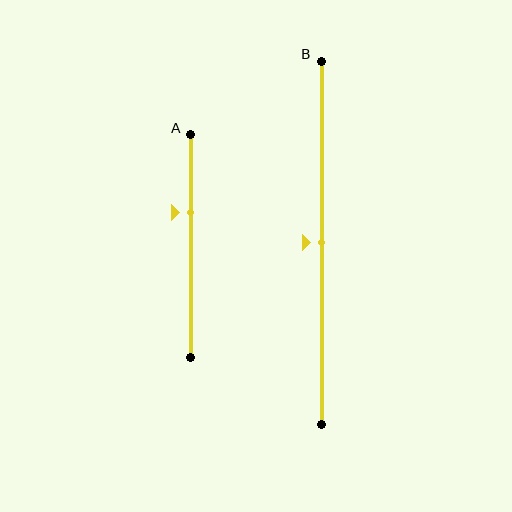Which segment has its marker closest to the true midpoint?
Segment B has its marker closest to the true midpoint.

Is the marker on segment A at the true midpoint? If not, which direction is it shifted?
No, the marker on segment A is shifted upward by about 15% of the segment length.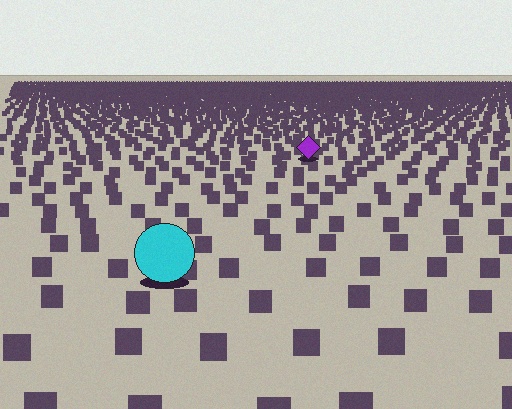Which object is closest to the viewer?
The cyan circle is closest. The texture marks near it are larger and more spread out.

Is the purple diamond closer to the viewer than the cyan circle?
No. The cyan circle is closer — you can tell from the texture gradient: the ground texture is coarser near it.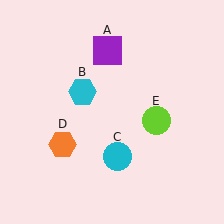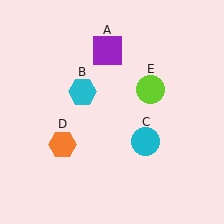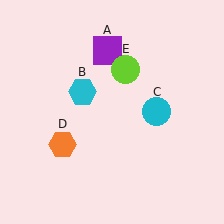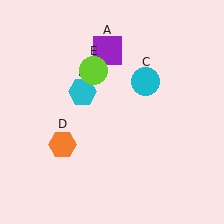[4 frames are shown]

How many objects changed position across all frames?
2 objects changed position: cyan circle (object C), lime circle (object E).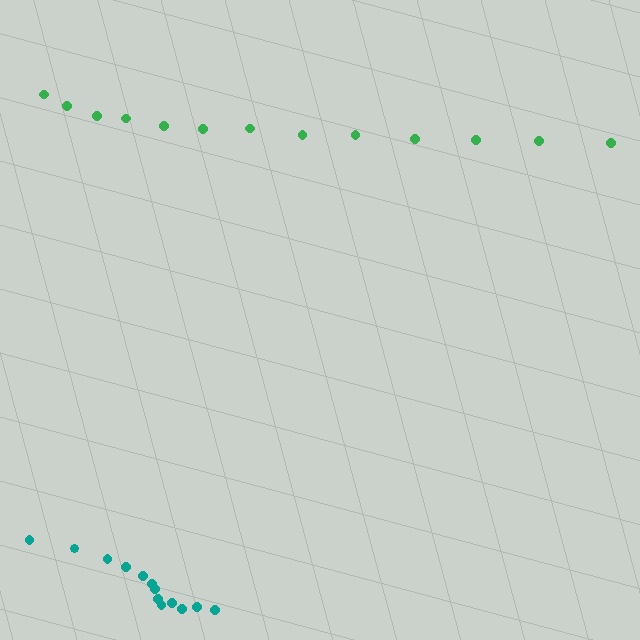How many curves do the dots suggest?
There are 2 distinct paths.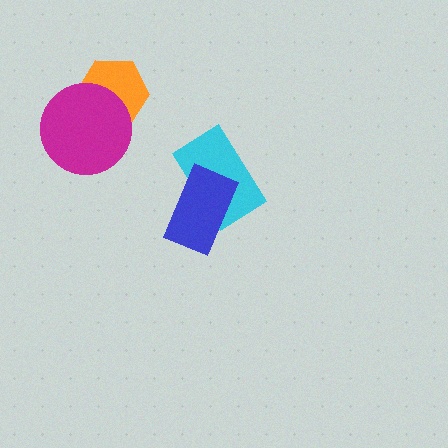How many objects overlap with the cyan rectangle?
1 object overlaps with the cyan rectangle.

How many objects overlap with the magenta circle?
1 object overlaps with the magenta circle.